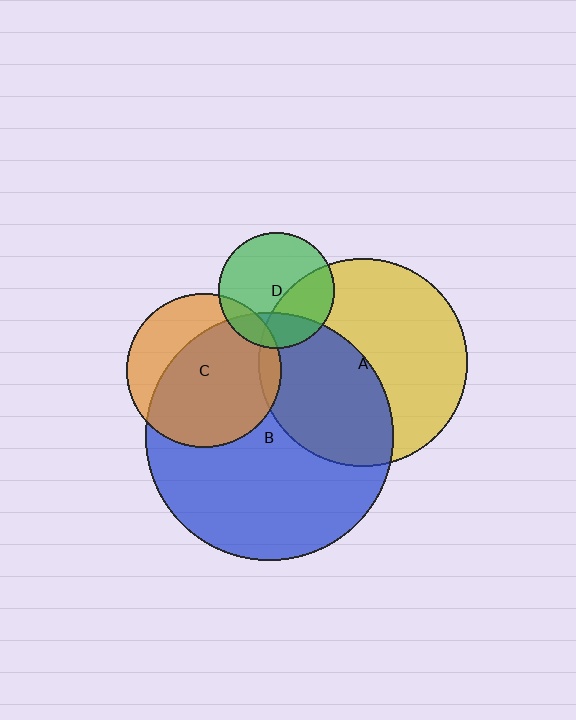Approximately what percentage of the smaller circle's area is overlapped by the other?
Approximately 15%.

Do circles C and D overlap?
Yes.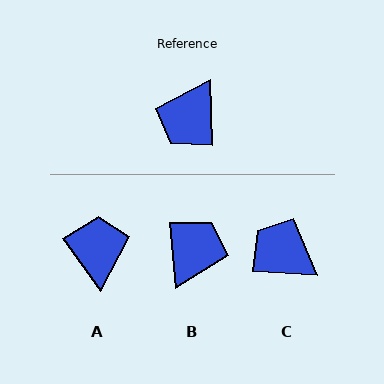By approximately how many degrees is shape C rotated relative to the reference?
Approximately 95 degrees clockwise.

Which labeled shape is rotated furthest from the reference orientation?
B, about 176 degrees away.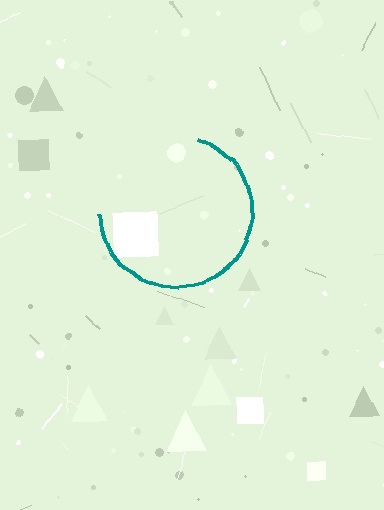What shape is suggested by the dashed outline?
The dashed outline suggests a circle.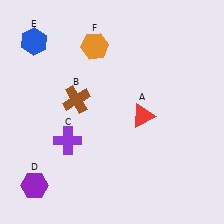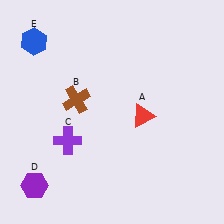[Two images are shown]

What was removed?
The orange hexagon (F) was removed in Image 2.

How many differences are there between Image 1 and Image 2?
There is 1 difference between the two images.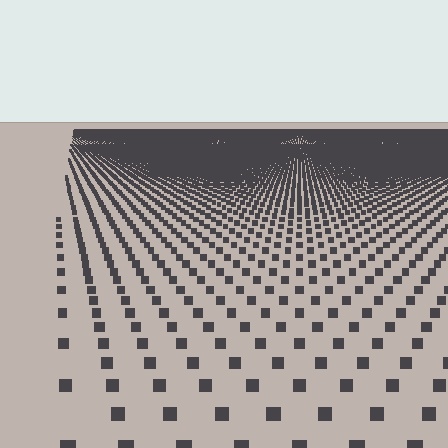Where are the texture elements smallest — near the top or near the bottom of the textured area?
Near the top.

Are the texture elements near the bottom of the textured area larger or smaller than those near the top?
Larger. Near the bottom, elements are closer to the viewer and appear at a bigger on-screen size.